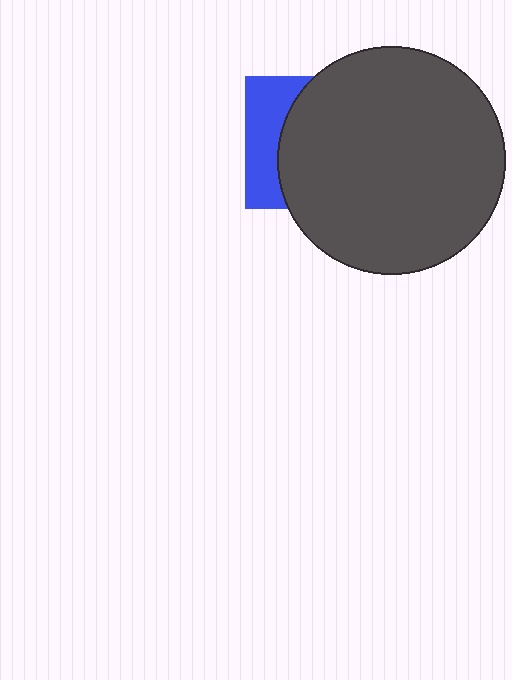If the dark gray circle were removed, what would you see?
You would see the complete blue square.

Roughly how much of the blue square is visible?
A small part of it is visible (roughly 30%).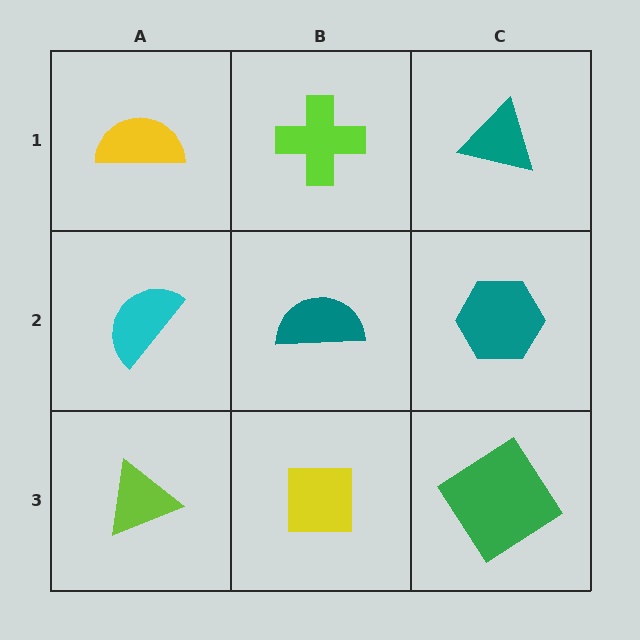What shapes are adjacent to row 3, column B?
A teal semicircle (row 2, column B), a lime triangle (row 3, column A), a green diamond (row 3, column C).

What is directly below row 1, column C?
A teal hexagon.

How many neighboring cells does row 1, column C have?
2.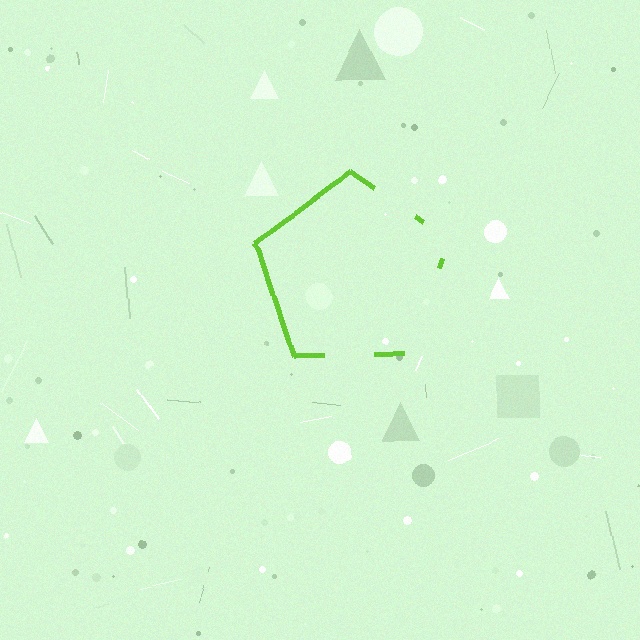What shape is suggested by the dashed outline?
The dashed outline suggests a pentagon.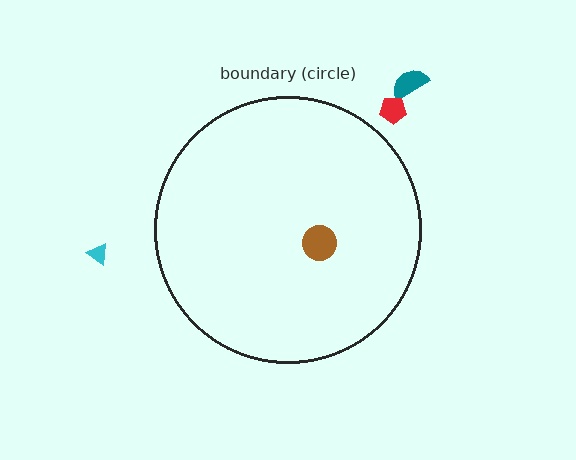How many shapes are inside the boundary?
1 inside, 3 outside.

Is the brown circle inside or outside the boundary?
Inside.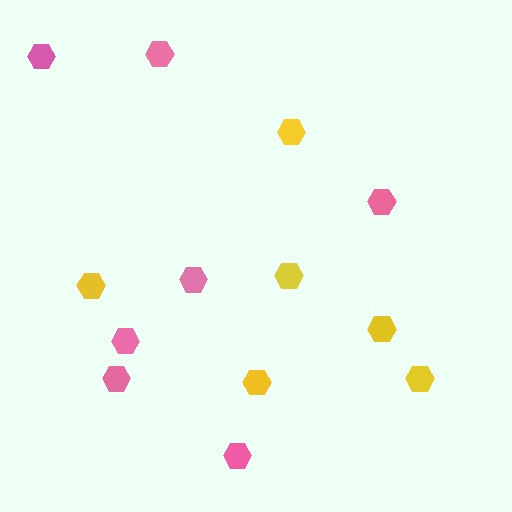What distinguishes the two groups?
There are 2 groups: one group of yellow hexagons (6) and one group of pink hexagons (7).